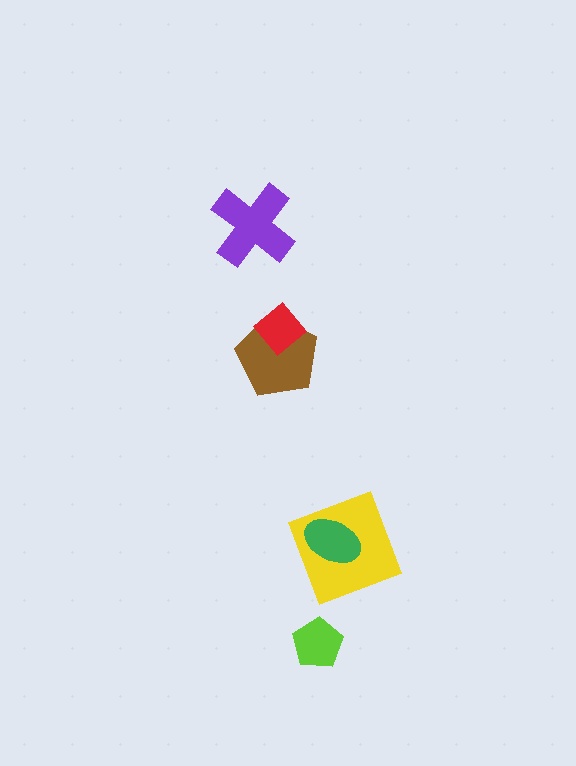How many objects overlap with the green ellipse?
1 object overlaps with the green ellipse.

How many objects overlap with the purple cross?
0 objects overlap with the purple cross.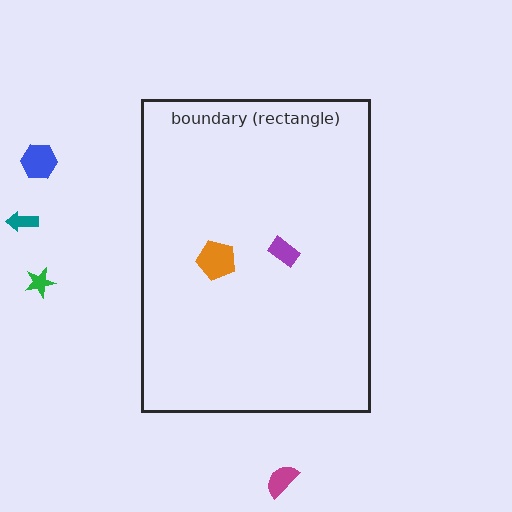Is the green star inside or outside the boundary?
Outside.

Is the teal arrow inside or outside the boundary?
Outside.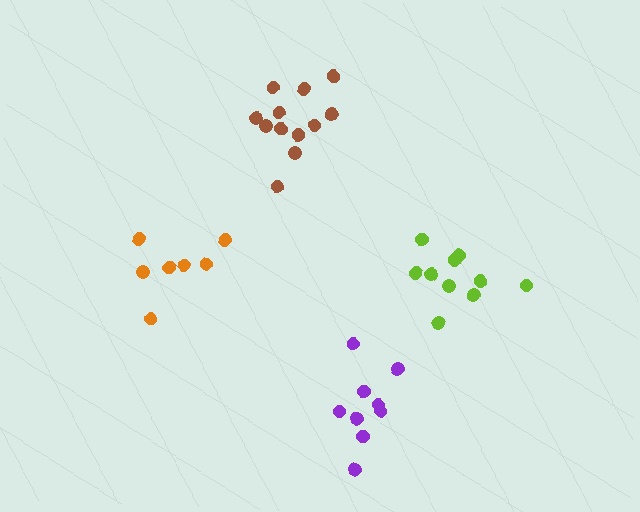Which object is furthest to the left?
The orange cluster is leftmost.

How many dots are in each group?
Group 1: 12 dots, Group 2: 7 dots, Group 3: 9 dots, Group 4: 10 dots (38 total).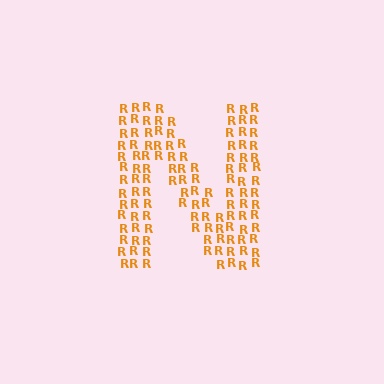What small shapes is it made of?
It is made of small letter R's.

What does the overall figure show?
The overall figure shows the letter N.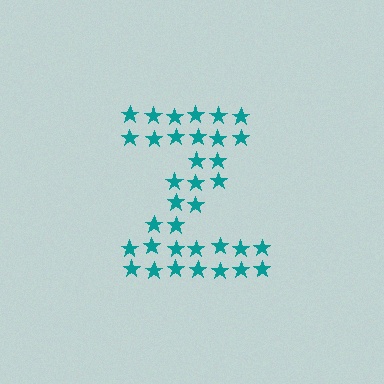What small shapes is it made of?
It is made of small stars.